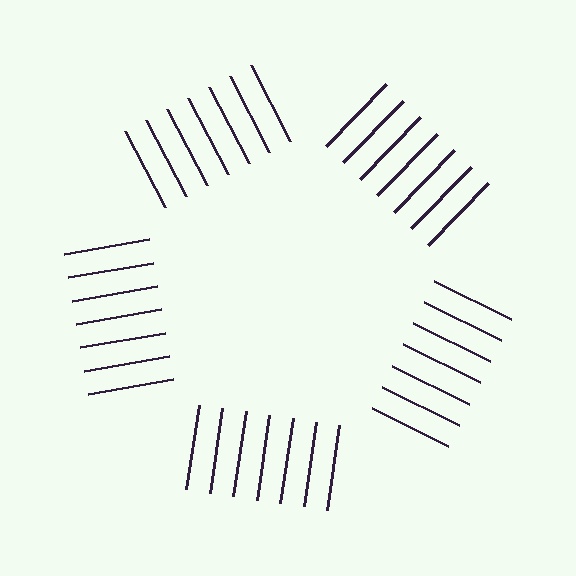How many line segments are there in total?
35 — 7 along each of the 5 edges.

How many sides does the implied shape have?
5 sides — the line-ends trace a pentagon.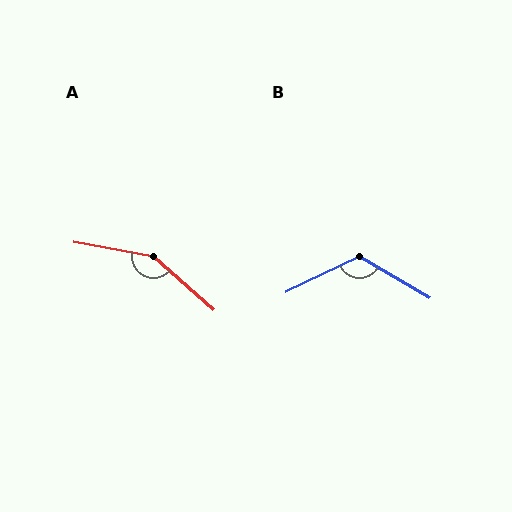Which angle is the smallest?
B, at approximately 124 degrees.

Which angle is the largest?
A, at approximately 149 degrees.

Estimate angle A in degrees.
Approximately 149 degrees.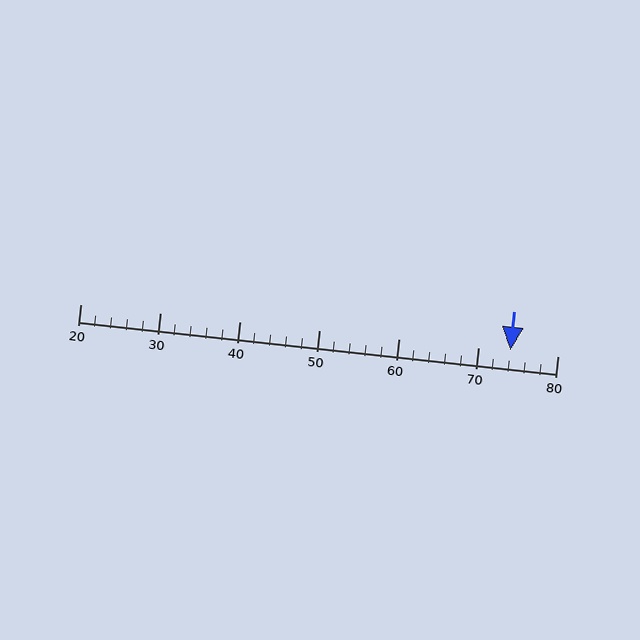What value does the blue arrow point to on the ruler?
The blue arrow points to approximately 74.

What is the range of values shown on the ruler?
The ruler shows values from 20 to 80.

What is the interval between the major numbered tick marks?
The major tick marks are spaced 10 units apart.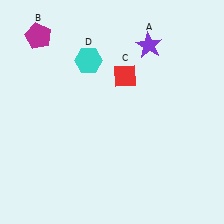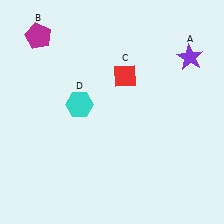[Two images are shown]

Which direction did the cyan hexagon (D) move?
The cyan hexagon (D) moved down.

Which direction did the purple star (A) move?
The purple star (A) moved right.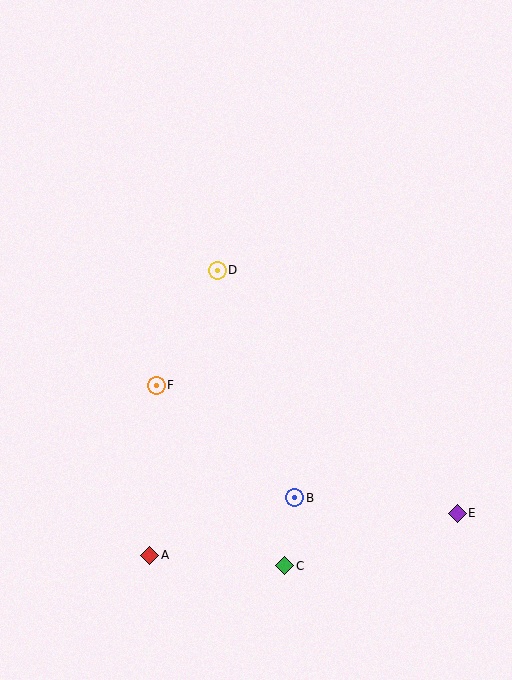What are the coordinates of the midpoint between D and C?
The midpoint between D and C is at (251, 418).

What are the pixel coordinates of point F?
Point F is at (156, 385).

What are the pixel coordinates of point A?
Point A is at (150, 555).